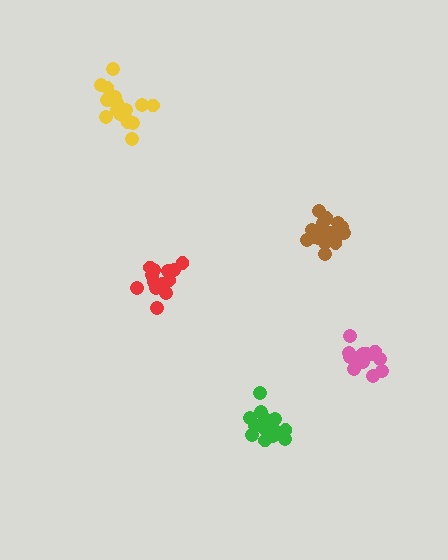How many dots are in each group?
Group 1: 17 dots, Group 2: 19 dots, Group 3: 15 dots, Group 4: 15 dots, Group 5: 17 dots (83 total).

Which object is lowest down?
The green cluster is bottommost.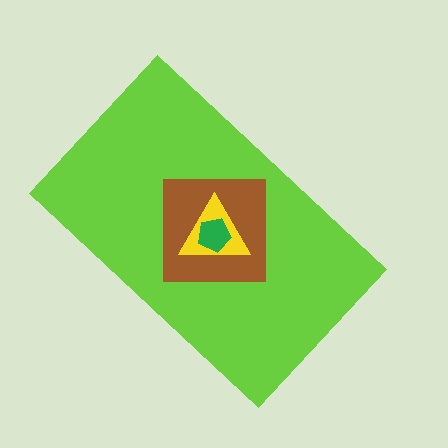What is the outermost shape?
The lime rectangle.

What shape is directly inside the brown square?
The yellow triangle.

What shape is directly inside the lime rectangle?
The brown square.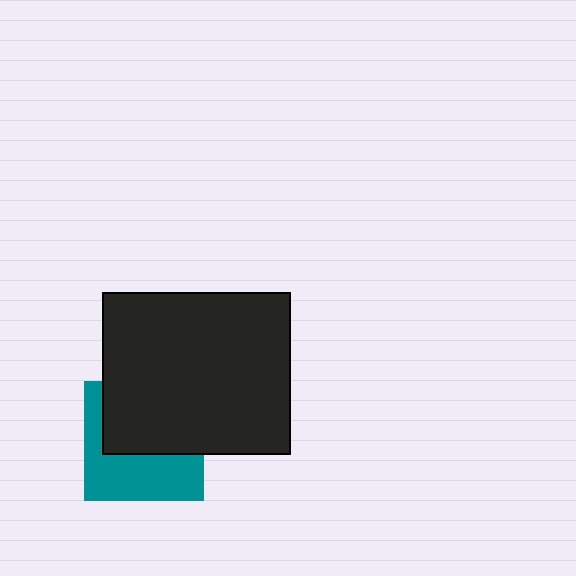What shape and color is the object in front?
The object in front is a black rectangle.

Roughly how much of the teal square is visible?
About half of it is visible (roughly 48%).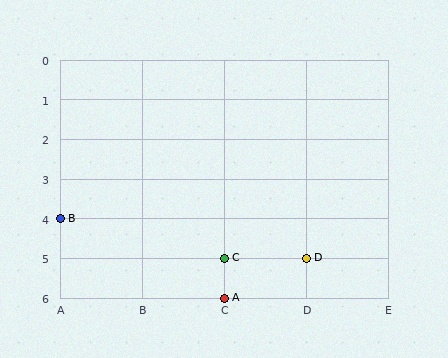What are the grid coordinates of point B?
Point B is at grid coordinates (A, 4).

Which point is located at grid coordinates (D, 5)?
Point D is at (D, 5).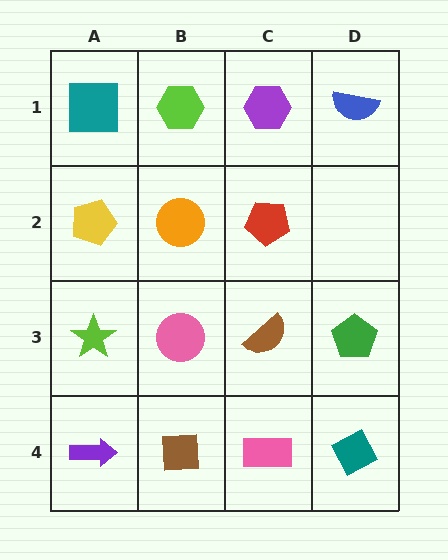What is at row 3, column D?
A green pentagon.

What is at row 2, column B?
An orange circle.